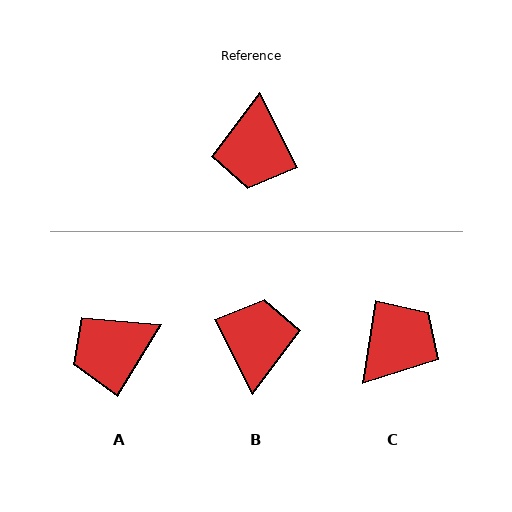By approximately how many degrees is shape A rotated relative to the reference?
Approximately 58 degrees clockwise.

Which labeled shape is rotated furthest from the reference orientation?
B, about 179 degrees away.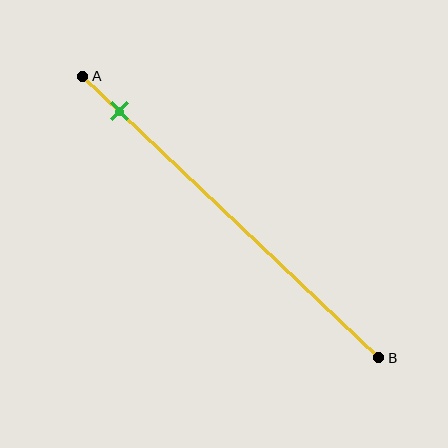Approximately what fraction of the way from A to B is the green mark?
The green mark is approximately 10% of the way from A to B.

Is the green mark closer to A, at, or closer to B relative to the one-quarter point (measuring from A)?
The green mark is closer to point A than the one-quarter point of segment AB.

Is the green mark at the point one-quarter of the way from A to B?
No, the mark is at about 10% from A, not at the 25% one-quarter point.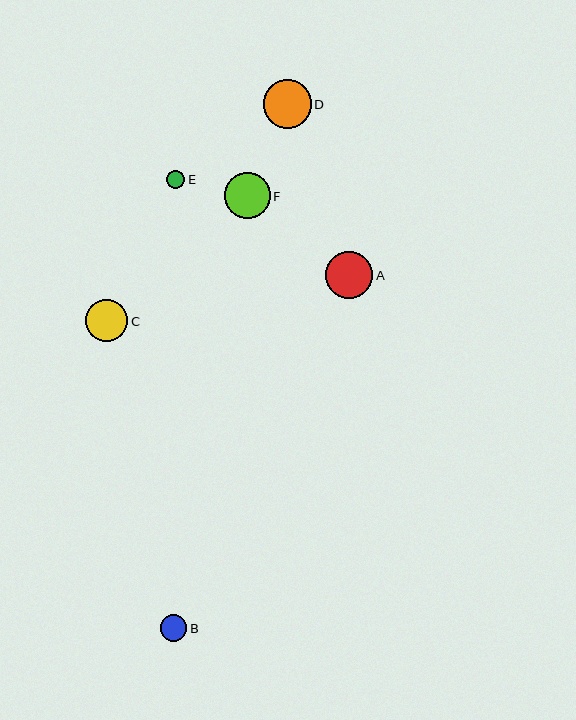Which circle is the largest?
Circle D is the largest with a size of approximately 48 pixels.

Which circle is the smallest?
Circle E is the smallest with a size of approximately 18 pixels.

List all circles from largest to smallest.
From largest to smallest: D, A, F, C, B, E.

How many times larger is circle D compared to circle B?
Circle D is approximately 1.8 times the size of circle B.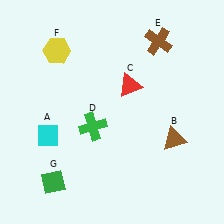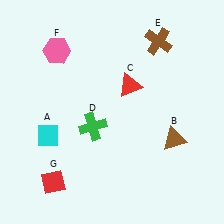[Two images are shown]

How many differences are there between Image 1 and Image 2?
There are 2 differences between the two images.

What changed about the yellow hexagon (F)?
In Image 1, F is yellow. In Image 2, it changed to pink.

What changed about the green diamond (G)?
In Image 1, G is green. In Image 2, it changed to red.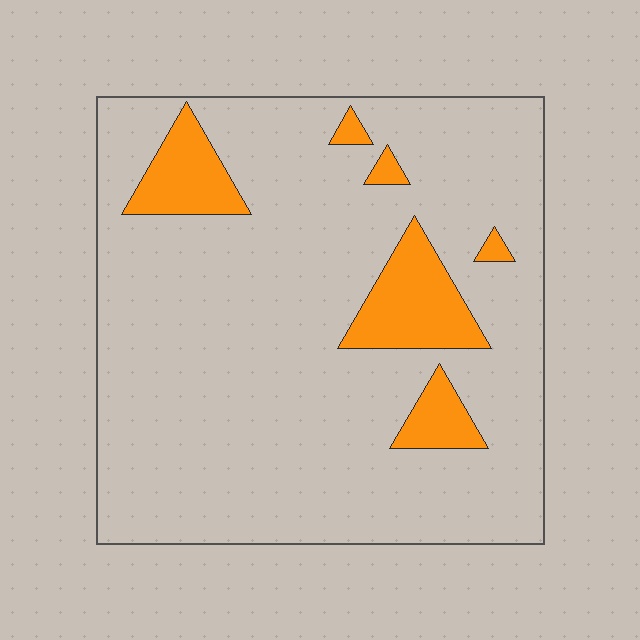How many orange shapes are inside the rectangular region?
6.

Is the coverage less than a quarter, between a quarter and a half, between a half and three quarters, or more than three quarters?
Less than a quarter.